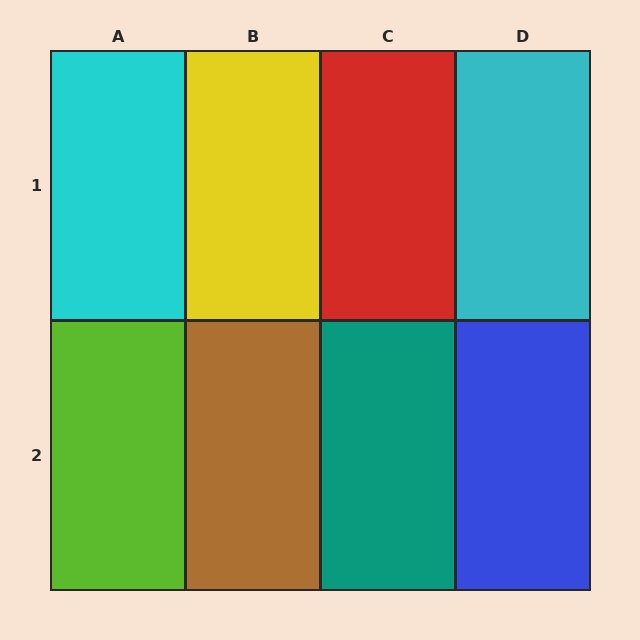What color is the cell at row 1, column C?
Red.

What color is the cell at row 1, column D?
Cyan.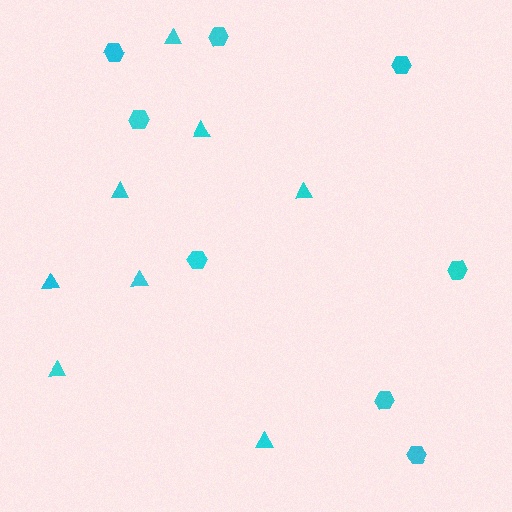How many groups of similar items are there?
There are 2 groups: one group of triangles (8) and one group of hexagons (8).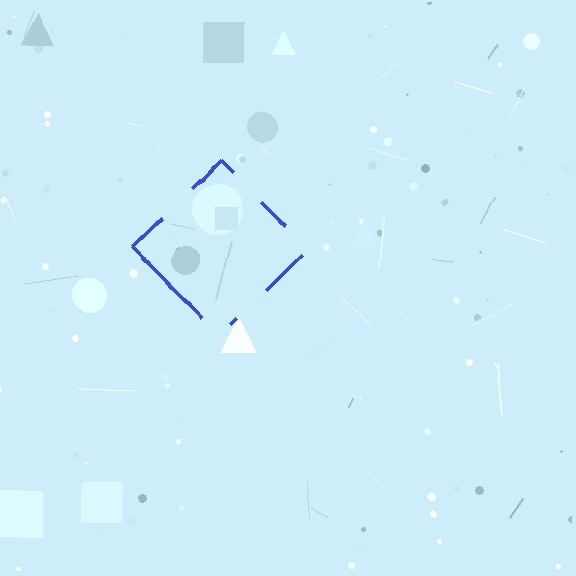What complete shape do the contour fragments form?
The contour fragments form a diamond.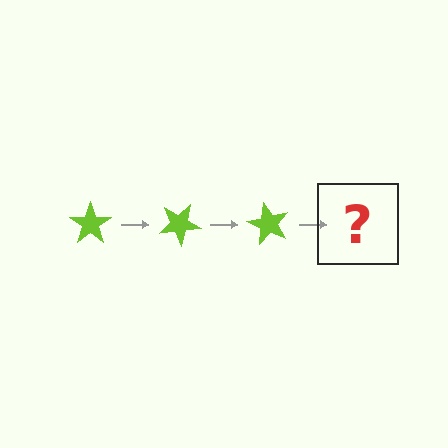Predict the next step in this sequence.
The next step is a lime star rotated 90 degrees.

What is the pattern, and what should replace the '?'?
The pattern is that the star rotates 30 degrees each step. The '?' should be a lime star rotated 90 degrees.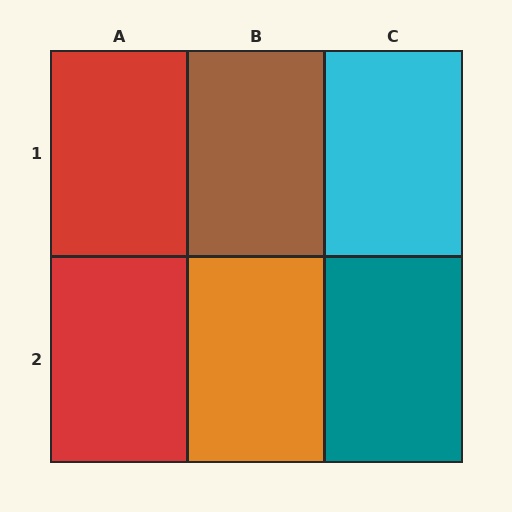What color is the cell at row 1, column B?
Brown.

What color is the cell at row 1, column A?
Red.